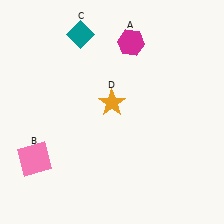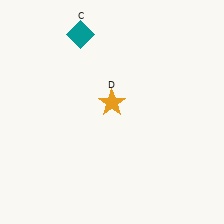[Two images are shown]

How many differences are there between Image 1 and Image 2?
There are 2 differences between the two images.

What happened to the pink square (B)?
The pink square (B) was removed in Image 2. It was in the bottom-left area of Image 1.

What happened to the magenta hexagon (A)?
The magenta hexagon (A) was removed in Image 2. It was in the top-right area of Image 1.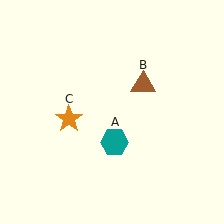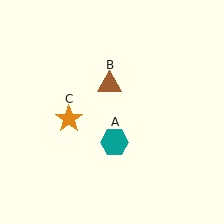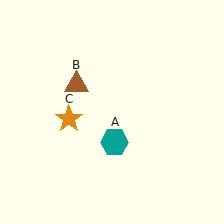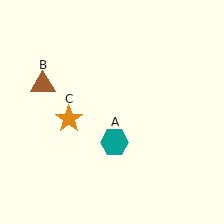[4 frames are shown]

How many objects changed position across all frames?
1 object changed position: brown triangle (object B).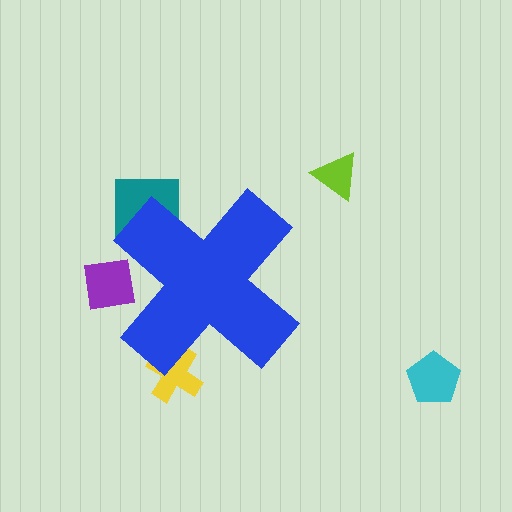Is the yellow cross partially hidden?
Yes, the yellow cross is partially hidden behind the blue cross.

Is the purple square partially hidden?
Yes, the purple square is partially hidden behind the blue cross.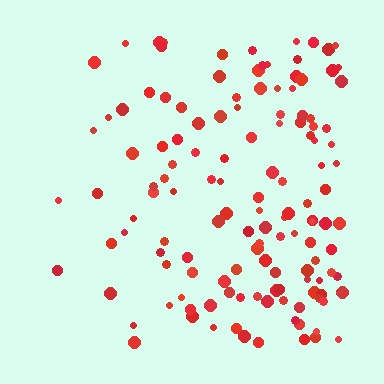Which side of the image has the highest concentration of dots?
The right.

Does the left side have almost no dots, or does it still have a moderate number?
Still a moderate number, just noticeably fewer than the right.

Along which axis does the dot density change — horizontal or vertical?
Horizontal.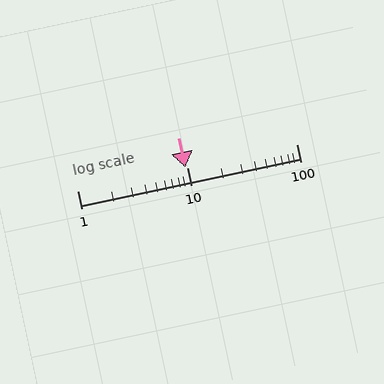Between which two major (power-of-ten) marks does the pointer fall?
The pointer is between 1 and 10.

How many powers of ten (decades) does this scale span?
The scale spans 2 decades, from 1 to 100.